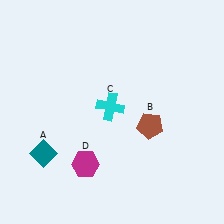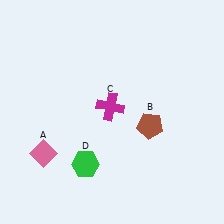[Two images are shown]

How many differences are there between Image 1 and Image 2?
There are 3 differences between the two images.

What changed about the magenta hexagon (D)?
In Image 1, D is magenta. In Image 2, it changed to green.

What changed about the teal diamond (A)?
In Image 1, A is teal. In Image 2, it changed to pink.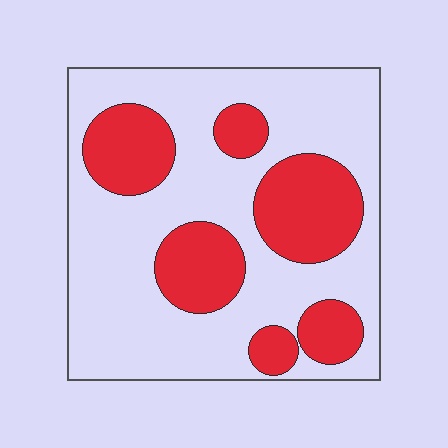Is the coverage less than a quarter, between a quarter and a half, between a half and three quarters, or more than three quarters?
Between a quarter and a half.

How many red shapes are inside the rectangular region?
6.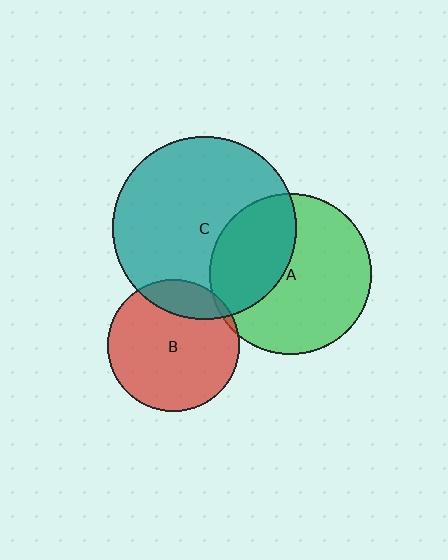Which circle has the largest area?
Circle C (teal).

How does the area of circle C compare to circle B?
Approximately 1.9 times.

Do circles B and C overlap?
Yes.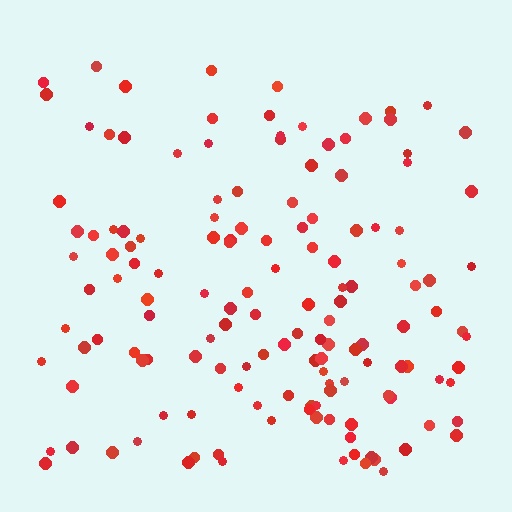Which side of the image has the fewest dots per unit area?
The top.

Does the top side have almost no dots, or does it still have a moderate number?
Still a moderate number, just noticeably fewer than the bottom.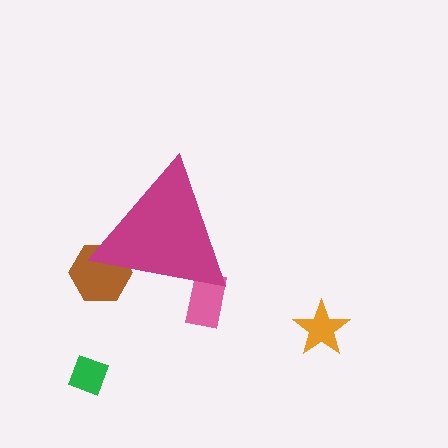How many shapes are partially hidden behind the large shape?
2 shapes are partially hidden.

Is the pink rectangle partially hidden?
Yes, the pink rectangle is partially hidden behind the magenta triangle.